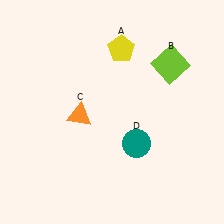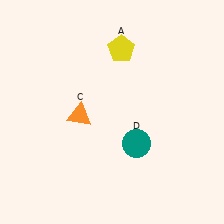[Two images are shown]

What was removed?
The lime square (B) was removed in Image 2.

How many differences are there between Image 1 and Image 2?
There is 1 difference between the two images.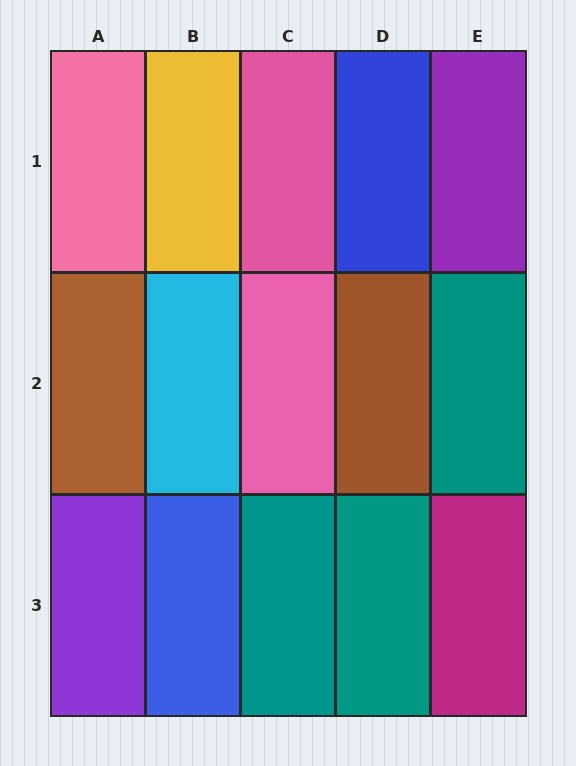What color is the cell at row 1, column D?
Blue.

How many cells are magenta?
1 cell is magenta.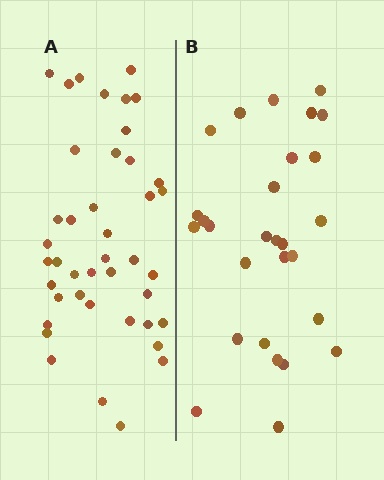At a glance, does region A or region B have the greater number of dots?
Region A (the left region) has more dots.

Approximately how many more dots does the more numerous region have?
Region A has approximately 15 more dots than region B.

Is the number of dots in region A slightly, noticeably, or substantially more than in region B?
Region A has substantially more. The ratio is roughly 1.5 to 1.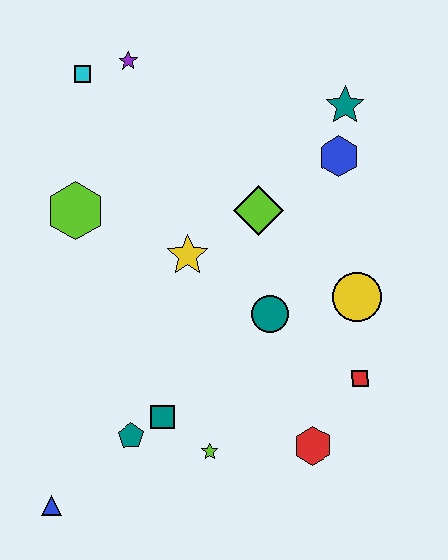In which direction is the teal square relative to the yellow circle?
The teal square is to the left of the yellow circle.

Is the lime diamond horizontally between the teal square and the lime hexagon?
No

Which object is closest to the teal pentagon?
The teal square is closest to the teal pentagon.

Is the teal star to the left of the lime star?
No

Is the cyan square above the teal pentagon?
Yes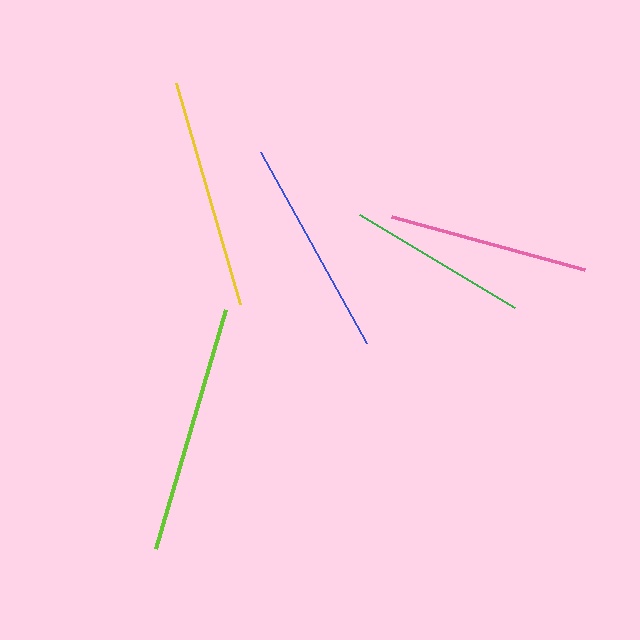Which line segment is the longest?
The lime line is the longest at approximately 249 pixels.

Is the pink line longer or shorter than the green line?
The pink line is longer than the green line.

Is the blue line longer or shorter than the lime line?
The lime line is longer than the blue line.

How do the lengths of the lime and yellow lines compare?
The lime and yellow lines are approximately the same length.